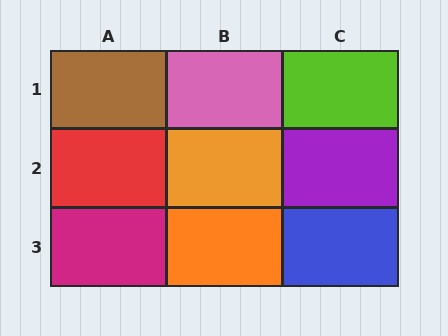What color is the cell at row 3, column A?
Magenta.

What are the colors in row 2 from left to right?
Red, orange, purple.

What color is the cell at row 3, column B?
Orange.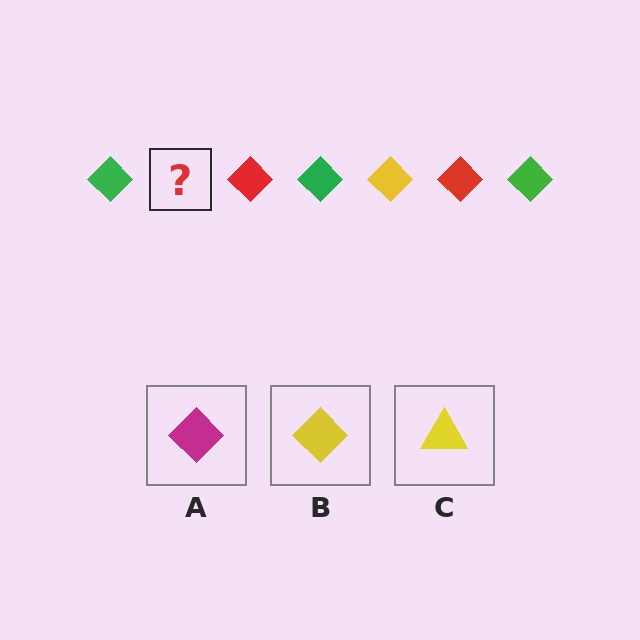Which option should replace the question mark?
Option B.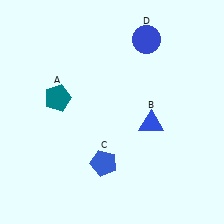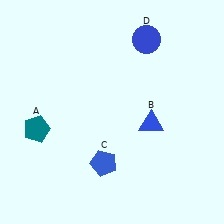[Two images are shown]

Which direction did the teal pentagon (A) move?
The teal pentagon (A) moved down.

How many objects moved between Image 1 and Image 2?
1 object moved between the two images.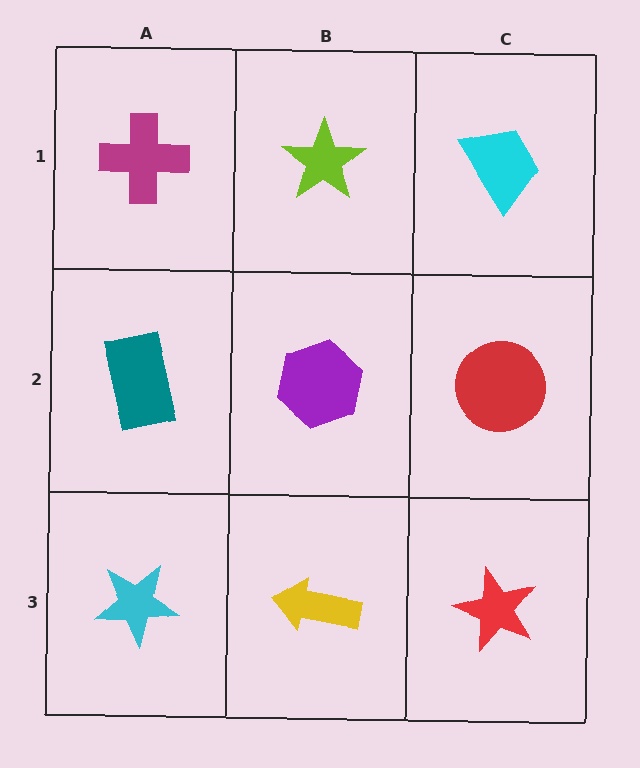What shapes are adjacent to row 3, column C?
A red circle (row 2, column C), a yellow arrow (row 3, column B).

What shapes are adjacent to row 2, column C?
A cyan trapezoid (row 1, column C), a red star (row 3, column C), a purple hexagon (row 2, column B).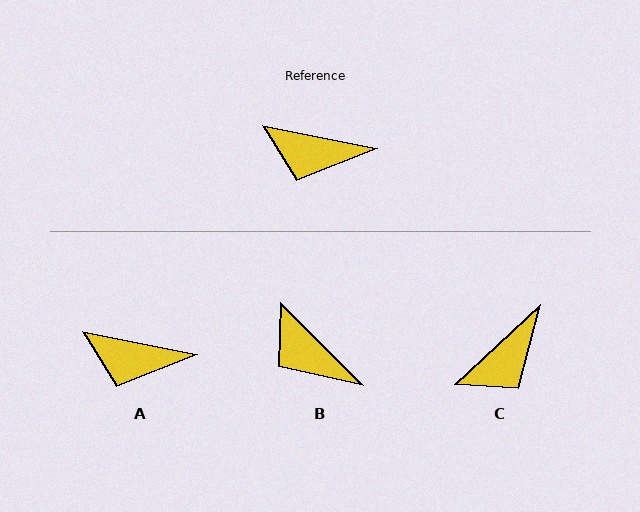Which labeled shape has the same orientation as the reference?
A.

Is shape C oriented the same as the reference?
No, it is off by about 54 degrees.